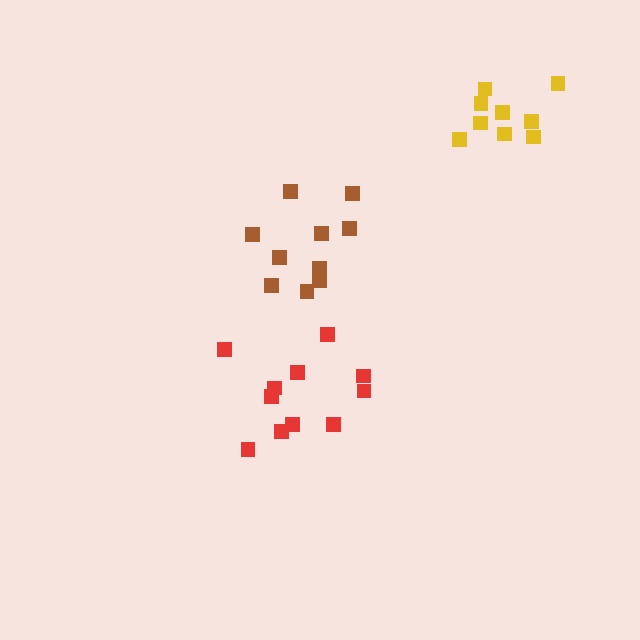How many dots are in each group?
Group 1: 10 dots, Group 2: 9 dots, Group 3: 11 dots (30 total).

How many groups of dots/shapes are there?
There are 3 groups.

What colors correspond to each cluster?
The clusters are colored: brown, yellow, red.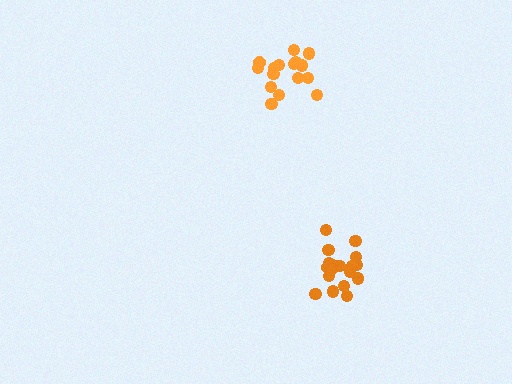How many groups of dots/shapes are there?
There are 2 groups.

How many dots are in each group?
Group 1: 18 dots, Group 2: 16 dots (34 total).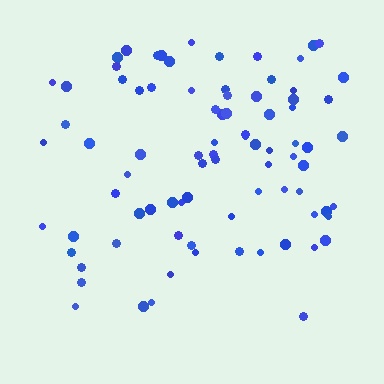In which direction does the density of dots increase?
From bottom to top, with the top side densest.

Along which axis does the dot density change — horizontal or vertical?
Vertical.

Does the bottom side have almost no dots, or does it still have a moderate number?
Still a moderate number, just noticeably fewer than the top.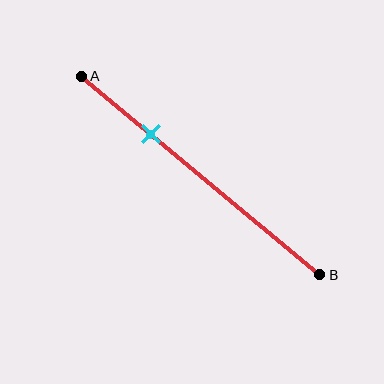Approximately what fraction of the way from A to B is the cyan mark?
The cyan mark is approximately 30% of the way from A to B.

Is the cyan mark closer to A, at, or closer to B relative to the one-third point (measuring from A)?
The cyan mark is closer to point A than the one-third point of segment AB.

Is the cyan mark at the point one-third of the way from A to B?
No, the mark is at about 30% from A, not at the 33% one-third point.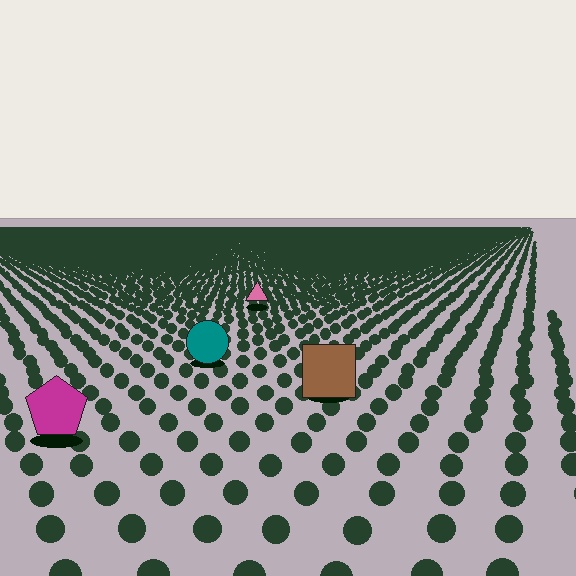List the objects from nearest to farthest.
From nearest to farthest: the magenta pentagon, the brown square, the teal circle, the pink triangle.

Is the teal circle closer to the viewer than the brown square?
No. The brown square is closer — you can tell from the texture gradient: the ground texture is coarser near it.